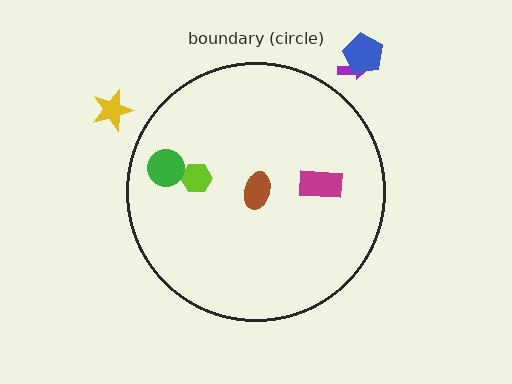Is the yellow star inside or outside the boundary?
Outside.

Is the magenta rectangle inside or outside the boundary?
Inside.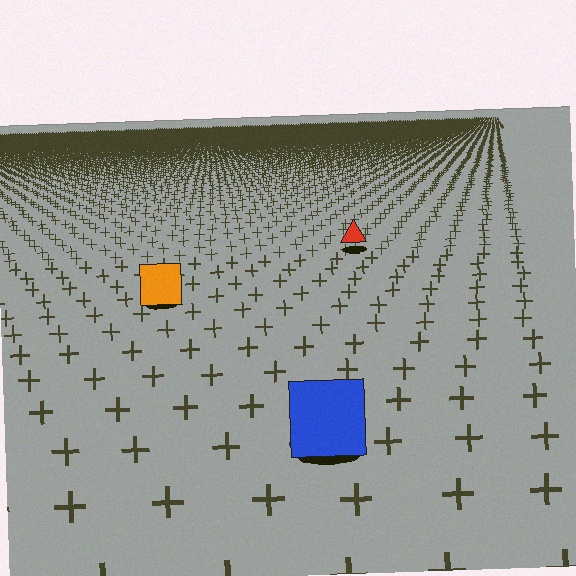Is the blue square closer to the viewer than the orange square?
Yes. The blue square is closer — you can tell from the texture gradient: the ground texture is coarser near it.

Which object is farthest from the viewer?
The red triangle is farthest from the viewer. It appears smaller and the ground texture around it is denser.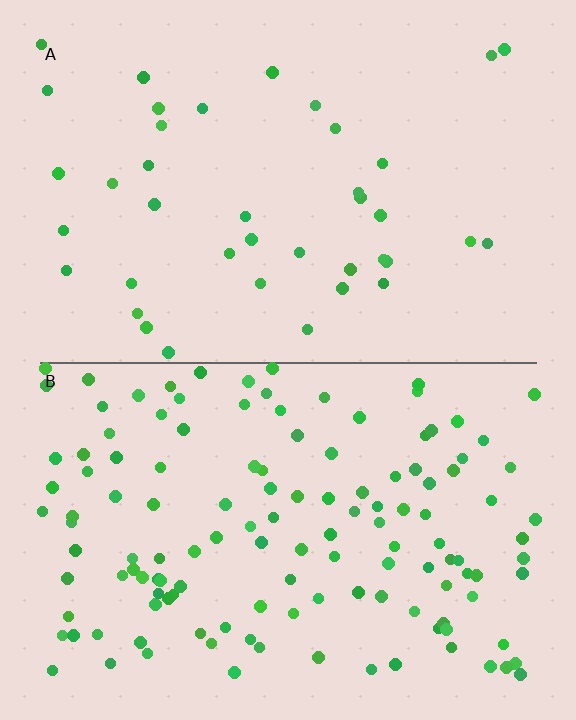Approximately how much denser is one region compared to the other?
Approximately 3.4× — region B over region A.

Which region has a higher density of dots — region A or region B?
B (the bottom).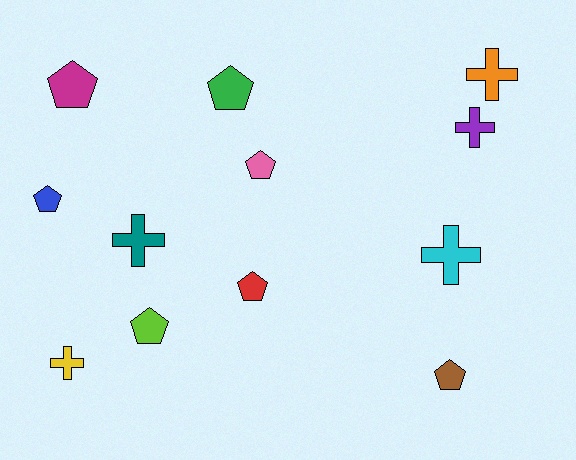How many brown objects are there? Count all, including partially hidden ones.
There is 1 brown object.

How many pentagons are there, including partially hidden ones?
There are 7 pentagons.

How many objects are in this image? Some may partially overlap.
There are 12 objects.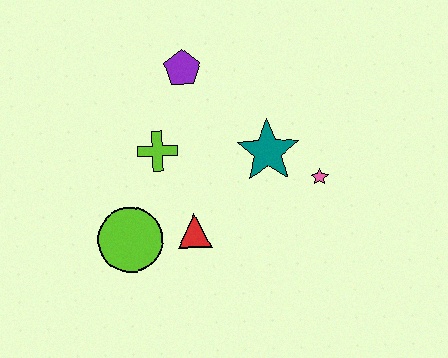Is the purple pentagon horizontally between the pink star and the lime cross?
Yes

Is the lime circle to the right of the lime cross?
No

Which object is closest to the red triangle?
The lime circle is closest to the red triangle.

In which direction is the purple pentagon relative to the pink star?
The purple pentagon is to the left of the pink star.